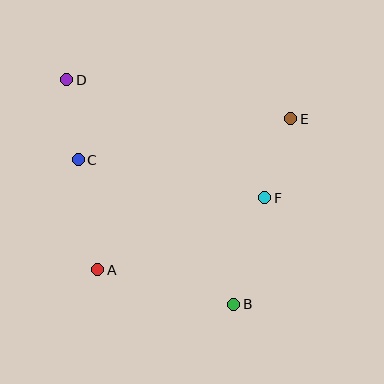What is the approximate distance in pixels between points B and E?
The distance between B and E is approximately 194 pixels.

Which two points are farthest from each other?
Points B and D are farthest from each other.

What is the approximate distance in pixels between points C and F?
The distance between C and F is approximately 191 pixels.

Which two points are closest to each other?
Points C and D are closest to each other.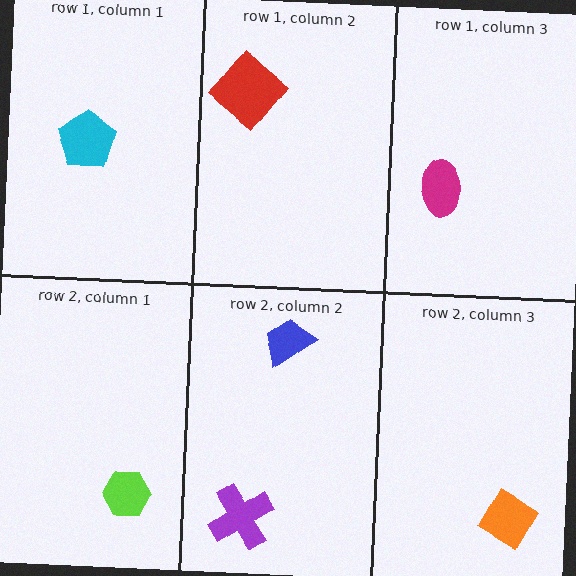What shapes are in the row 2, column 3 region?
The orange diamond.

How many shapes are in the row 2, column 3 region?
1.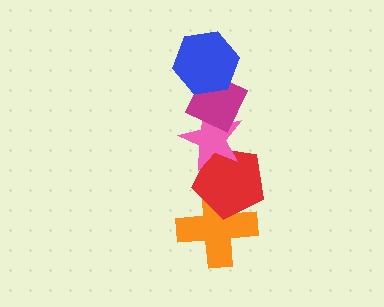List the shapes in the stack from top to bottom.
From top to bottom: the blue hexagon, the magenta diamond, the pink star, the red pentagon, the orange cross.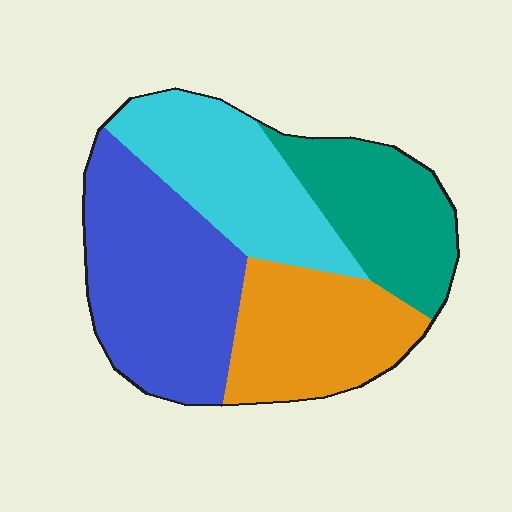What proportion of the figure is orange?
Orange takes up between a sixth and a third of the figure.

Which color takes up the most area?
Blue, at roughly 35%.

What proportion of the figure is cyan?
Cyan covers about 25% of the figure.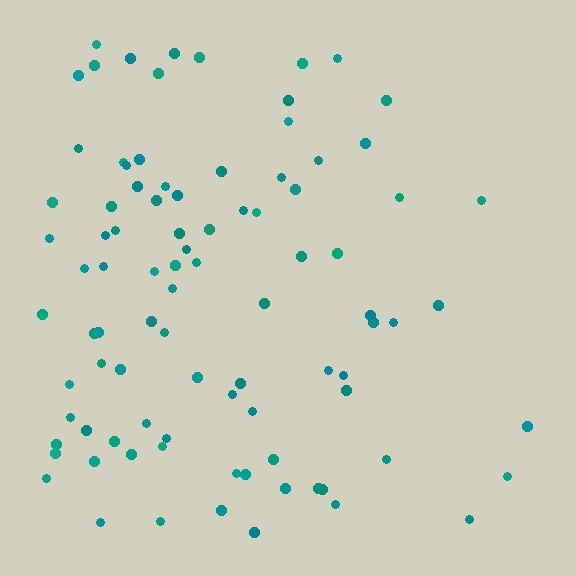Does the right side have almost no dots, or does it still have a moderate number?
Still a moderate number, just noticeably fewer than the left.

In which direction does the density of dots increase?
From right to left, with the left side densest.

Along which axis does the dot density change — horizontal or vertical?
Horizontal.